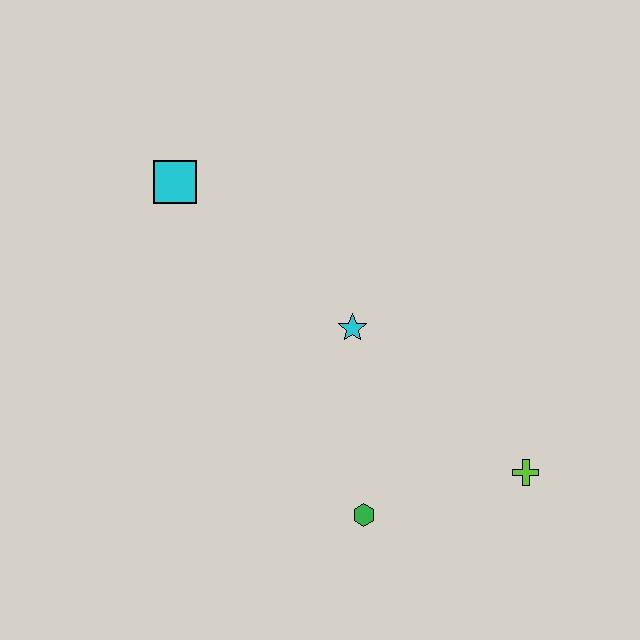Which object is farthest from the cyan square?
The lime cross is farthest from the cyan square.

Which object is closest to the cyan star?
The green hexagon is closest to the cyan star.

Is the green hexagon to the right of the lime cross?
No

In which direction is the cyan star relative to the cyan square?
The cyan star is to the right of the cyan square.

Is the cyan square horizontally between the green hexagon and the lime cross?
No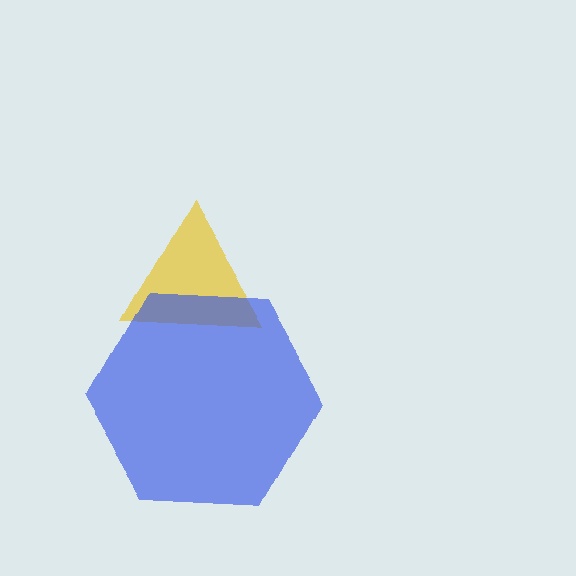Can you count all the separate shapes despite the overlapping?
Yes, there are 2 separate shapes.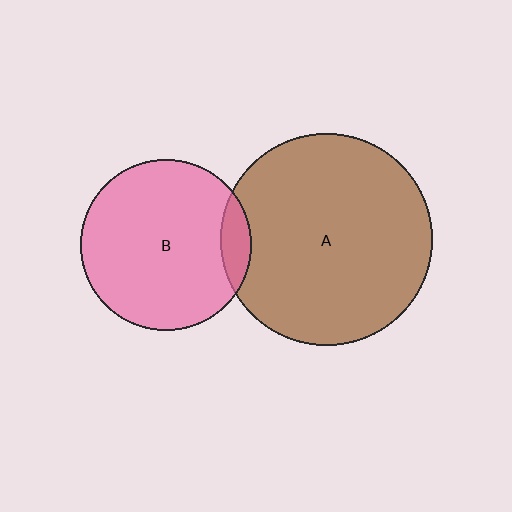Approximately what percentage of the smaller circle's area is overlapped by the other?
Approximately 10%.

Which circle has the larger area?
Circle A (brown).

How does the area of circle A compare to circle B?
Approximately 1.5 times.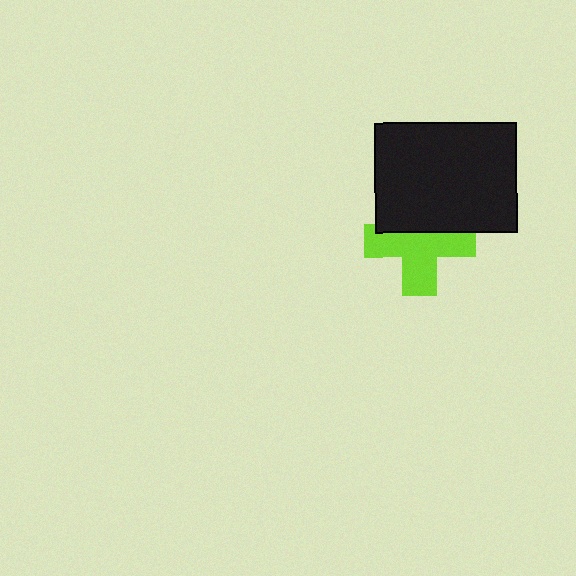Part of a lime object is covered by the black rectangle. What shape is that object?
It is a cross.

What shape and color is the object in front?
The object in front is a black rectangle.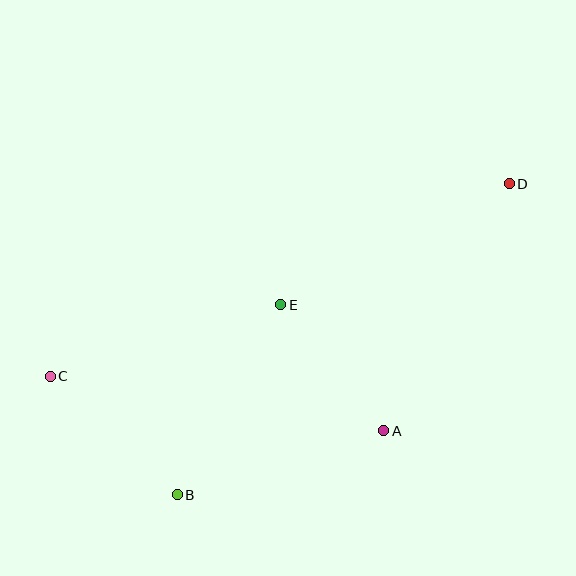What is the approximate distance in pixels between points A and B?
The distance between A and B is approximately 216 pixels.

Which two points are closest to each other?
Points A and E are closest to each other.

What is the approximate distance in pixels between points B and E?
The distance between B and E is approximately 216 pixels.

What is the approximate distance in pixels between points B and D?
The distance between B and D is approximately 455 pixels.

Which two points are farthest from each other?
Points C and D are farthest from each other.